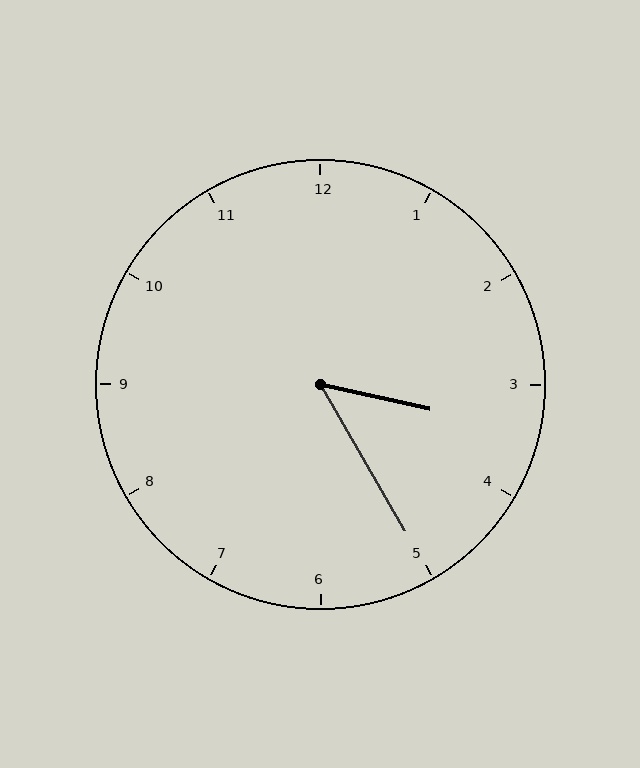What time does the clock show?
3:25.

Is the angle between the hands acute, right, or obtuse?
It is acute.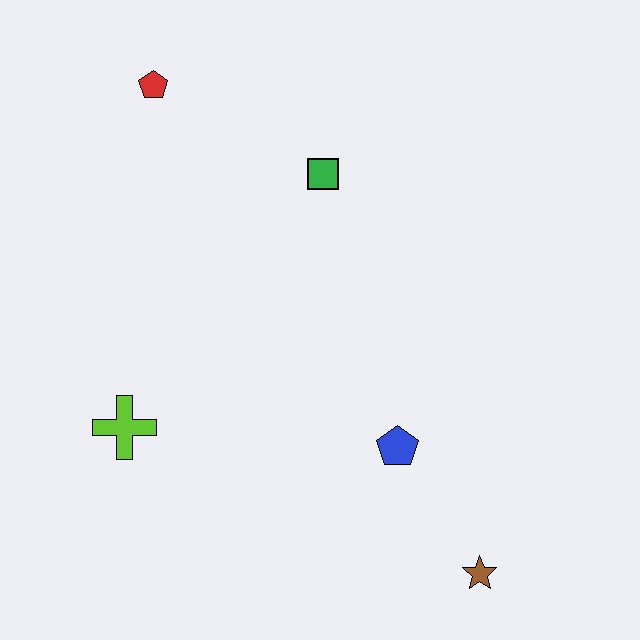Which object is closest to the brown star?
The blue pentagon is closest to the brown star.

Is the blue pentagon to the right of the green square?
Yes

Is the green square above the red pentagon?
No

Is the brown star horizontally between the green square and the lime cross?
No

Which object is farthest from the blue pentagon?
The red pentagon is farthest from the blue pentagon.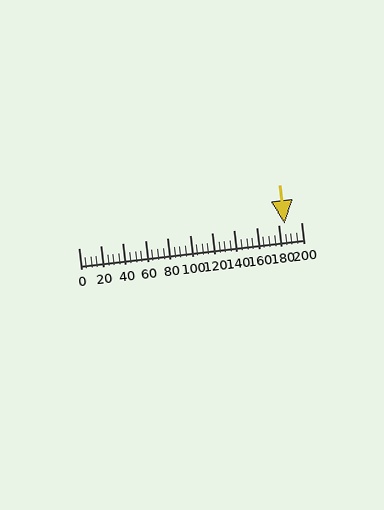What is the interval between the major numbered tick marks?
The major tick marks are spaced 20 units apart.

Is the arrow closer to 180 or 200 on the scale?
The arrow is closer to 180.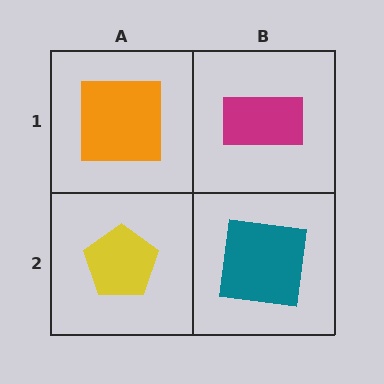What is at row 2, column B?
A teal square.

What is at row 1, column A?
An orange square.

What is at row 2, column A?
A yellow pentagon.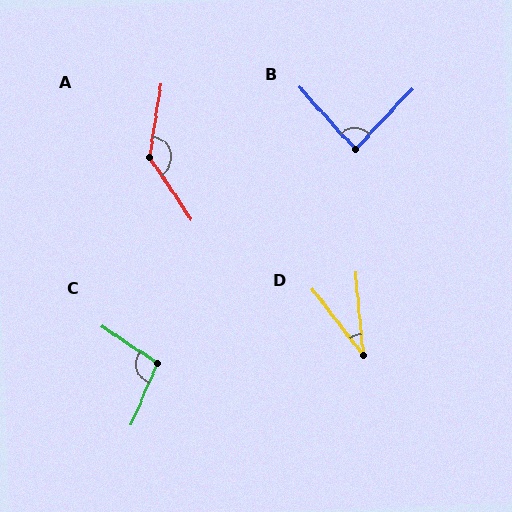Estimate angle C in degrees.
Approximately 101 degrees.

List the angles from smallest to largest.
D (32°), B (85°), C (101°), A (136°).